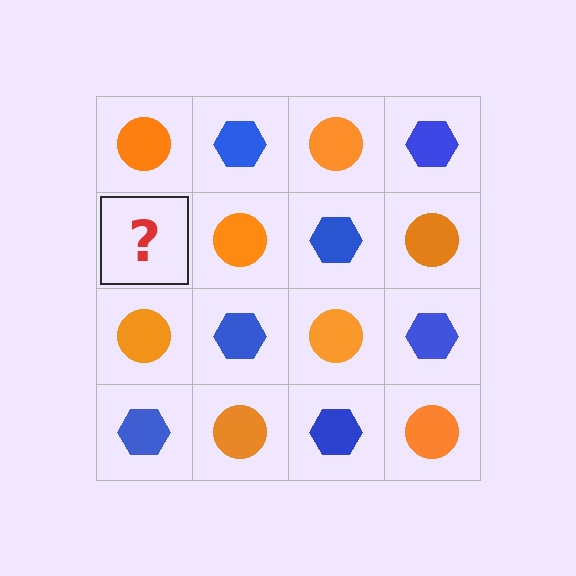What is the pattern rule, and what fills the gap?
The rule is that it alternates orange circle and blue hexagon in a checkerboard pattern. The gap should be filled with a blue hexagon.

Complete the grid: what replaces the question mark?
The question mark should be replaced with a blue hexagon.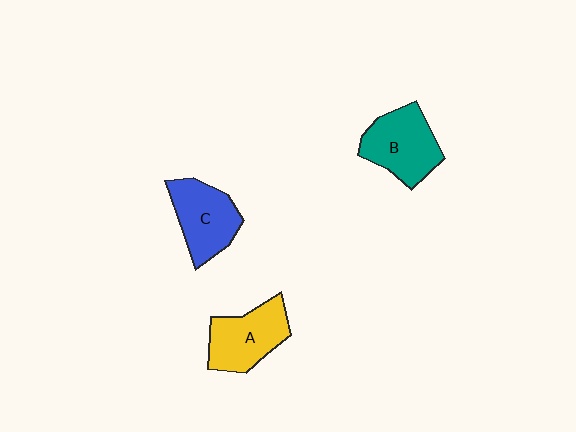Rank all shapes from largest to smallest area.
From largest to smallest: B (teal), A (yellow), C (blue).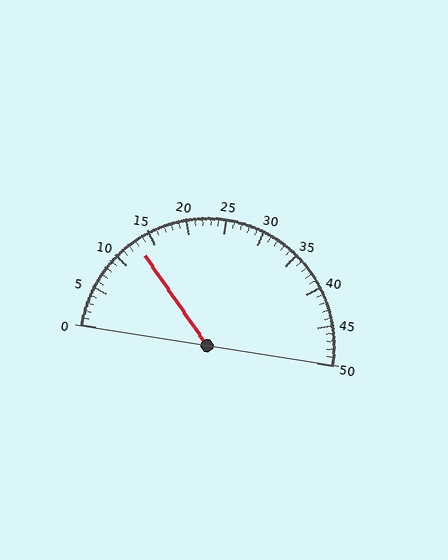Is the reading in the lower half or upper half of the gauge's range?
The reading is in the lower half of the range (0 to 50).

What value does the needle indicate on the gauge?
The needle indicates approximately 13.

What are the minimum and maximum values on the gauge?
The gauge ranges from 0 to 50.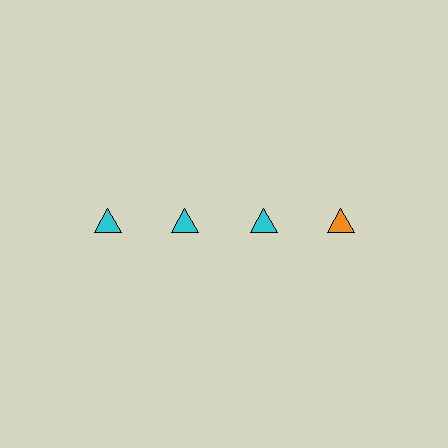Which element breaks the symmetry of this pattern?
The orange triangle in the top row, second from right column breaks the symmetry. All other shapes are cyan triangles.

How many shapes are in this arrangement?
There are 4 shapes arranged in a grid pattern.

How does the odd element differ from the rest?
It has a different color: orange instead of cyan.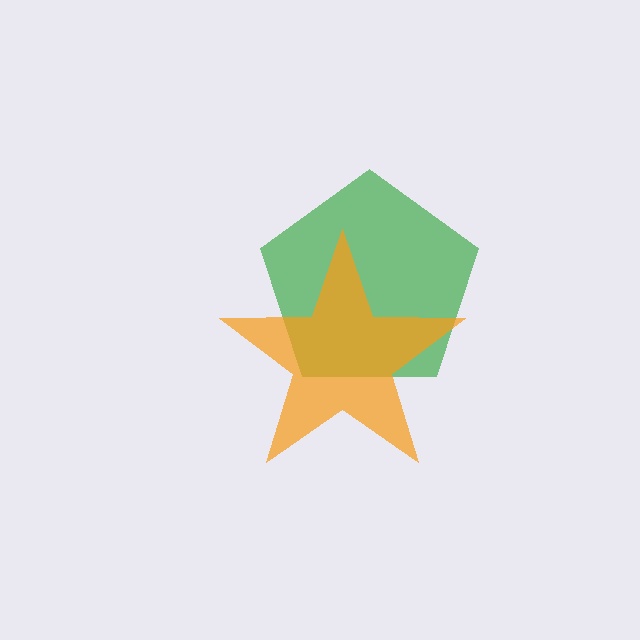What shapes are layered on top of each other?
The layered shapes are: a green pentagon, an orange star.